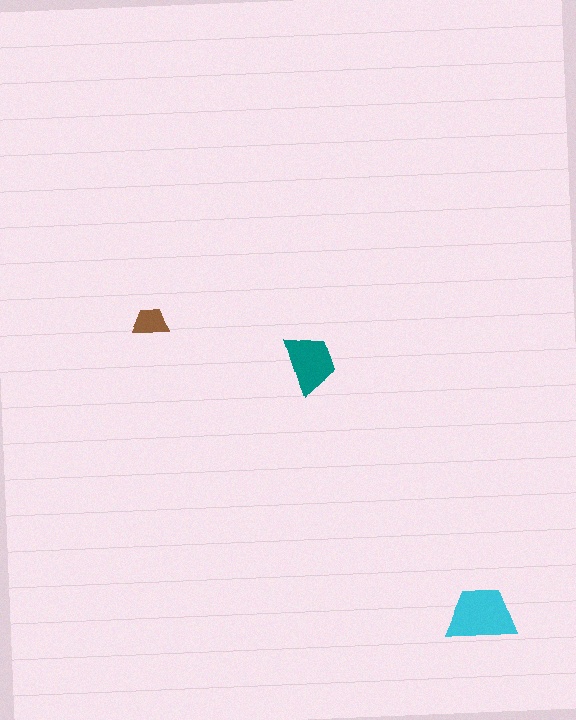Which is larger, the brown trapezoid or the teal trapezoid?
The teal one.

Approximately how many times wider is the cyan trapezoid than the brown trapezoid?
About 2 times wider.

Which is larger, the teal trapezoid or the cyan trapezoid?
The cyan one.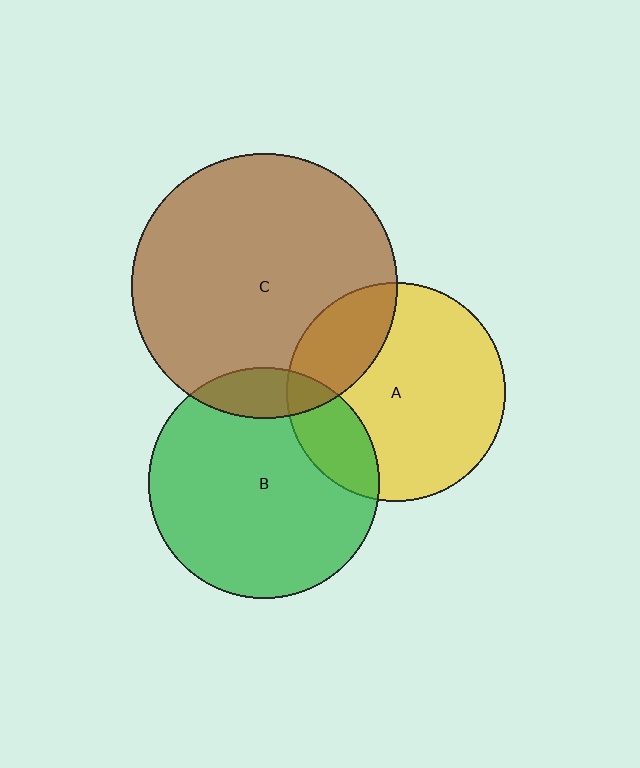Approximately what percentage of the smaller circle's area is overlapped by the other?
Approximately 25%.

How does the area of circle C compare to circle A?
Approximately 1.5 times.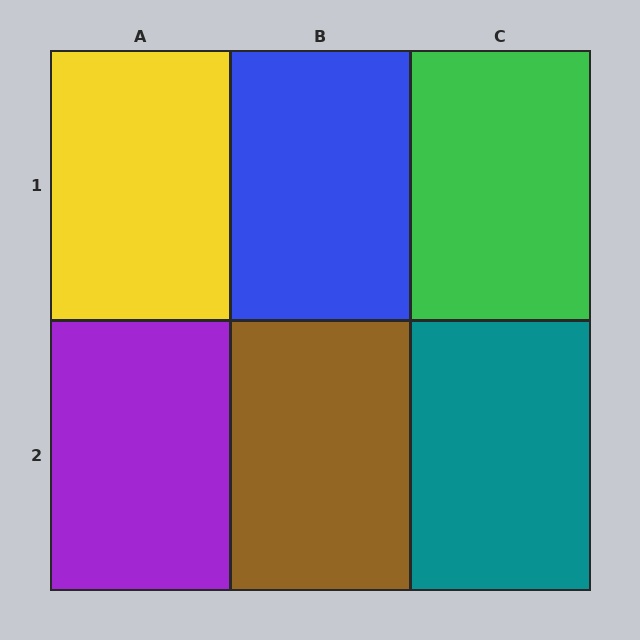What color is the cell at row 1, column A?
Yellow.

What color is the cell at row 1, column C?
Green.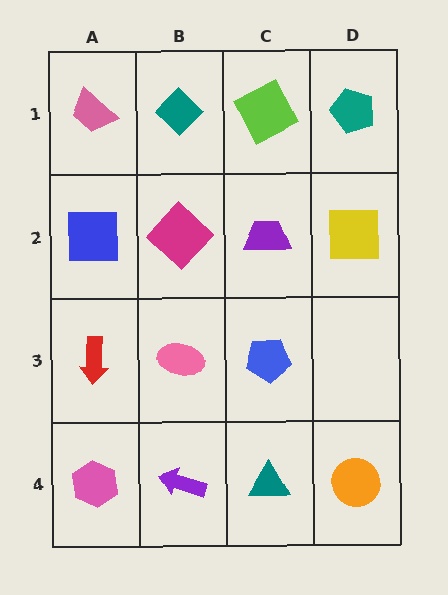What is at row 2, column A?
A blue square.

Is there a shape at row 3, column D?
No, that cell is empty.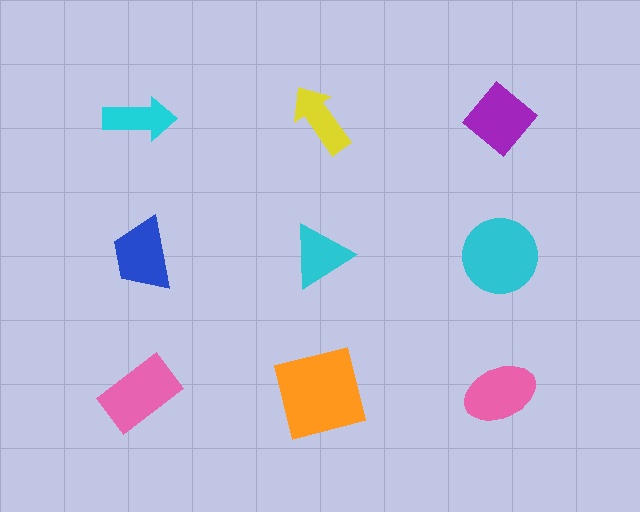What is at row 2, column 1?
A blue trapezoid.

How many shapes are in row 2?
3 shapes.